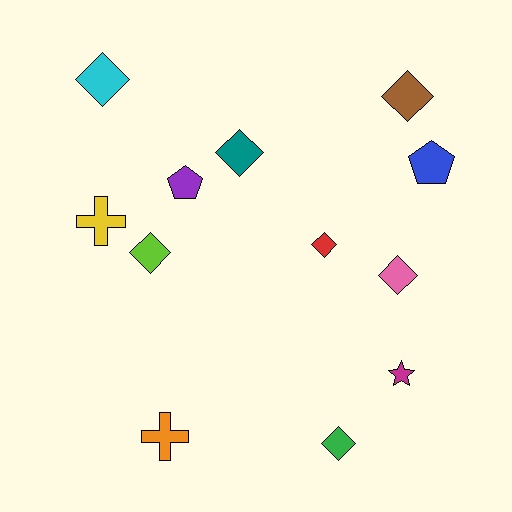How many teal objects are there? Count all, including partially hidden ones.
There is 1 teal object.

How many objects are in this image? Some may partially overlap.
There are 12 objects.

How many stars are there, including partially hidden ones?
There is 1 star.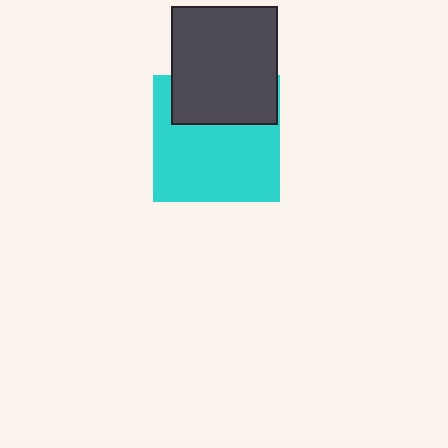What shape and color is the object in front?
The object in front is a dark gray rectangle.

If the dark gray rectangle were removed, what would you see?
You would see the complete cyan square.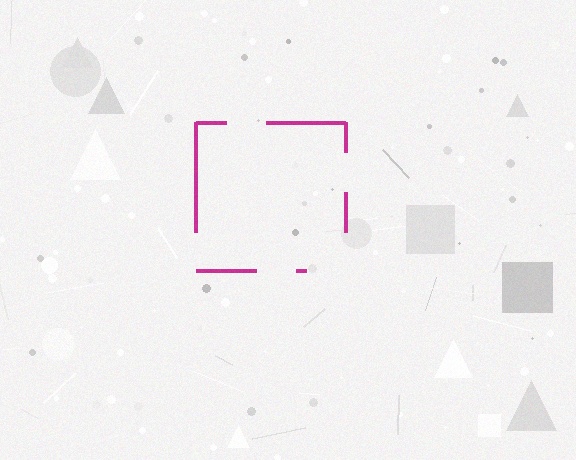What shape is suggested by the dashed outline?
The dashed outline suggests a square.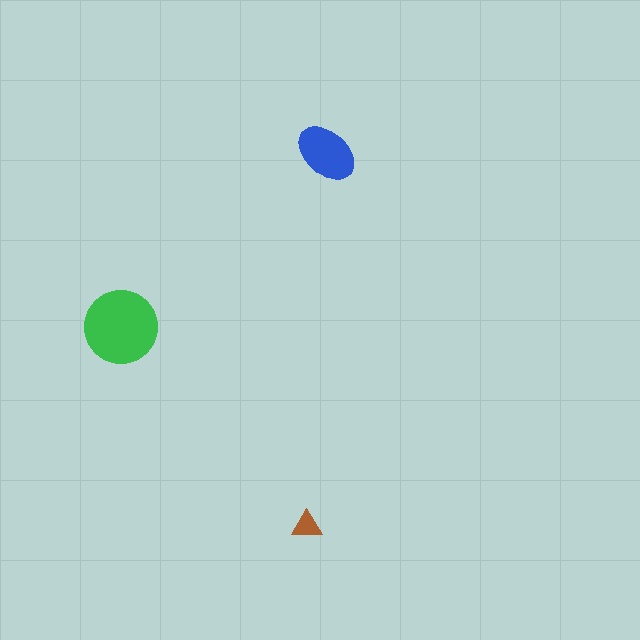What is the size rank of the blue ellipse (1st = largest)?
2nd.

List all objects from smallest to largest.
The brown triangle, the blue ellipse, the green circle.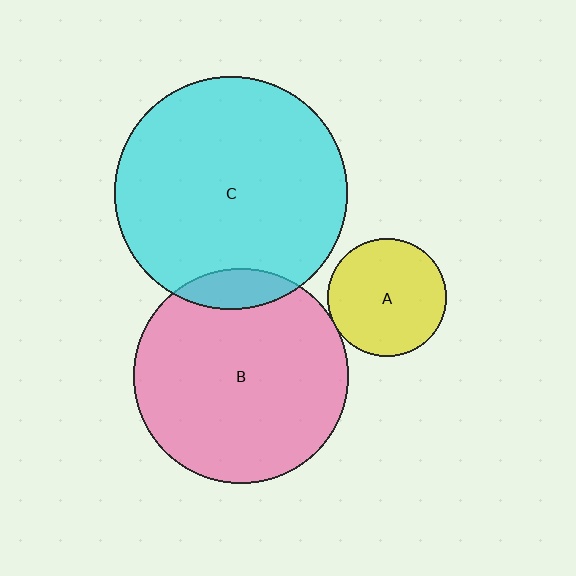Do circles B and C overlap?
Yes.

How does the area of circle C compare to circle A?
Approximately 3.9 times.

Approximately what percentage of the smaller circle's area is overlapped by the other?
Approximately 10%.